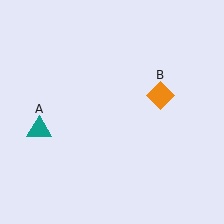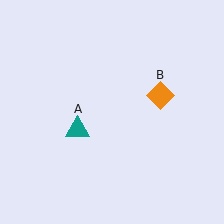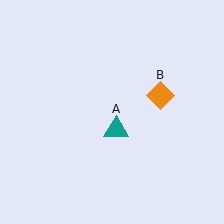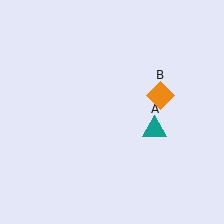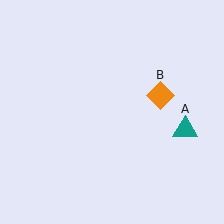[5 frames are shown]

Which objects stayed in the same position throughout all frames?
Orange diamond (object B) remained stationary.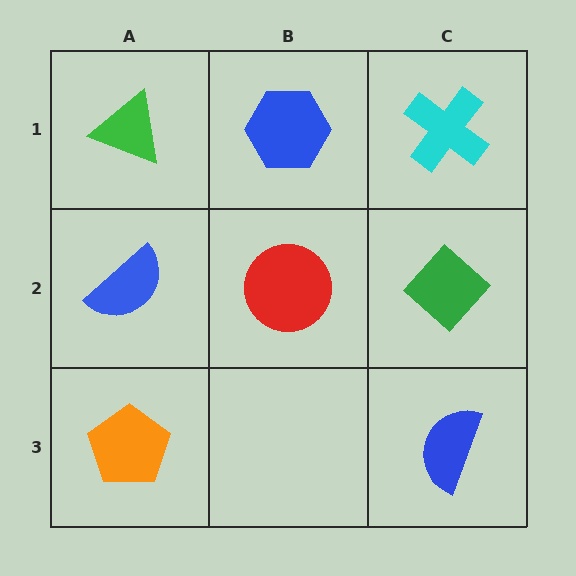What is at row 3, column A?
An orange pentagon.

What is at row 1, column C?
A cyan cross.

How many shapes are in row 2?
3 shapes.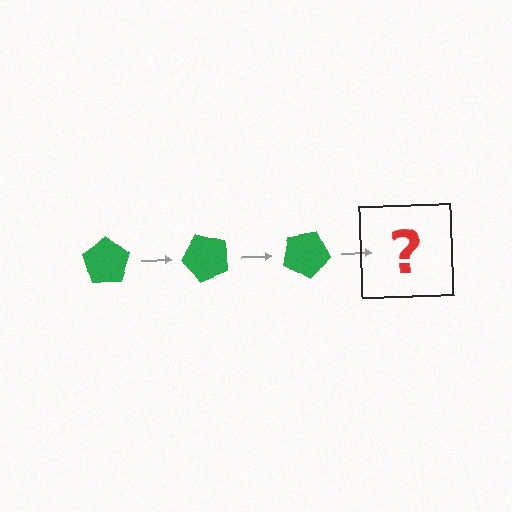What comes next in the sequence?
The next element should be a green pentagon rotated 150 degrees.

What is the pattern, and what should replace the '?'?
The pattern is that the pentagon rotates 50 degrees each step. The '?' should be a green pentagon rotated 150 degrees.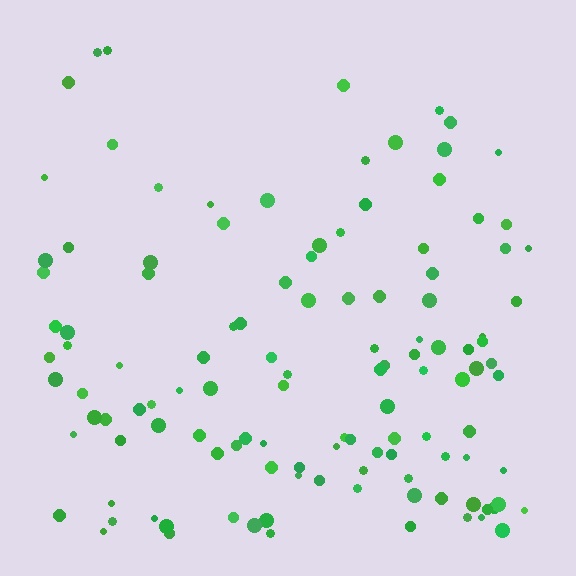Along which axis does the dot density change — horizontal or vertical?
Vertical.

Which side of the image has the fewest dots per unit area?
The top.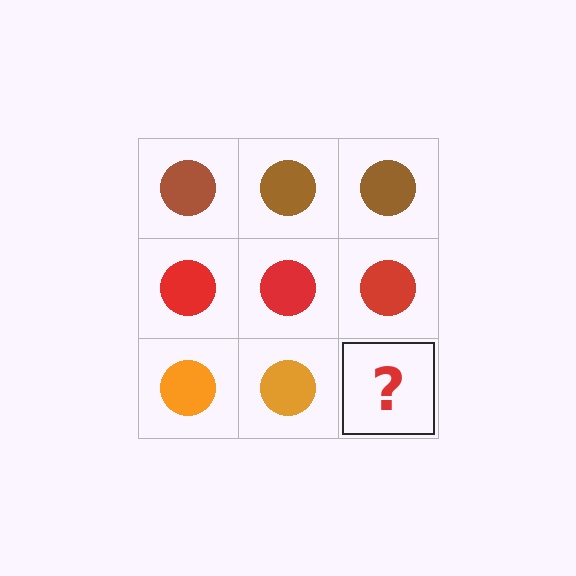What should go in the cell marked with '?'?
The missing cell should contain an orange circle.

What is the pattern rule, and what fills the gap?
The rule is that each row has a consistent color. The gap should be filled with an orange circle.